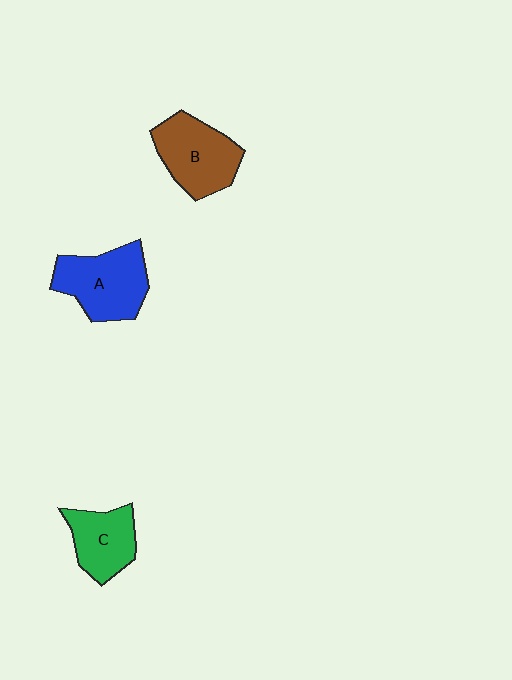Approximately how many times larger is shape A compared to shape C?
Approximately 1.4 times.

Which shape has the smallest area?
Shape C (green).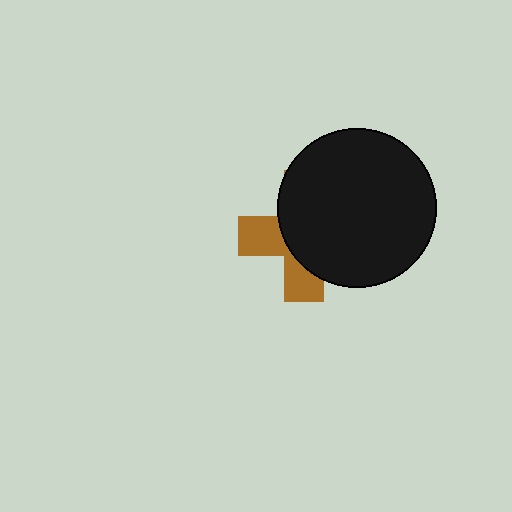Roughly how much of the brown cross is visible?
A small part of it is visible (roughly 36%).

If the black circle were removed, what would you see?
You would see the complete brown cross.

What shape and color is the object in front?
The object in front is a black circle.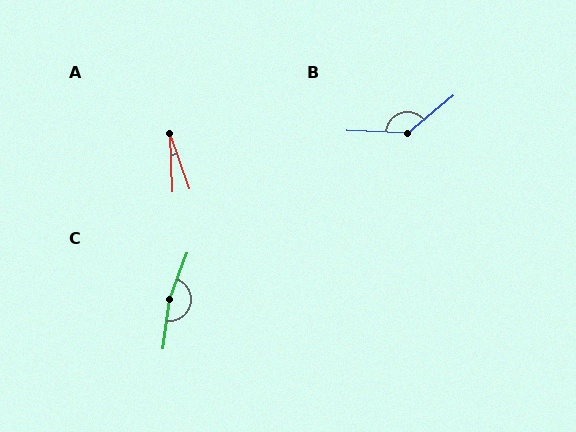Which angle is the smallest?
A, at approximately 17 degrees.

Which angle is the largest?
C, at approximately 166 degrees.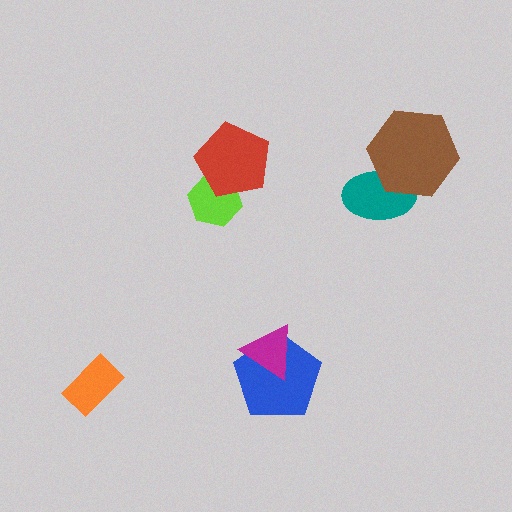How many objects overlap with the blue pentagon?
1 object overlaps with the blue pentagon.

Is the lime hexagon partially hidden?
Yes, it is partially covered by another shape.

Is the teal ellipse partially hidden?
Yes, it is partially covered by another shape.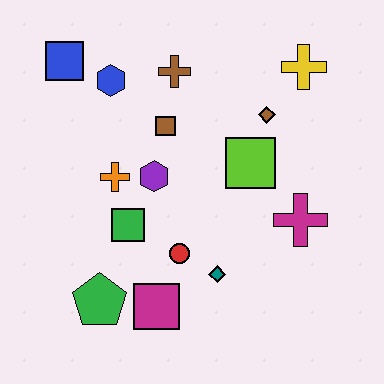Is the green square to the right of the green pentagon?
Yes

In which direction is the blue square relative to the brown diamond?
The blue square is to the left of the brown diamond.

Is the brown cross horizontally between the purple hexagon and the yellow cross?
Yes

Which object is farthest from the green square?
The yellow cross is farthest from the green square.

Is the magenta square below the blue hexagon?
Yes